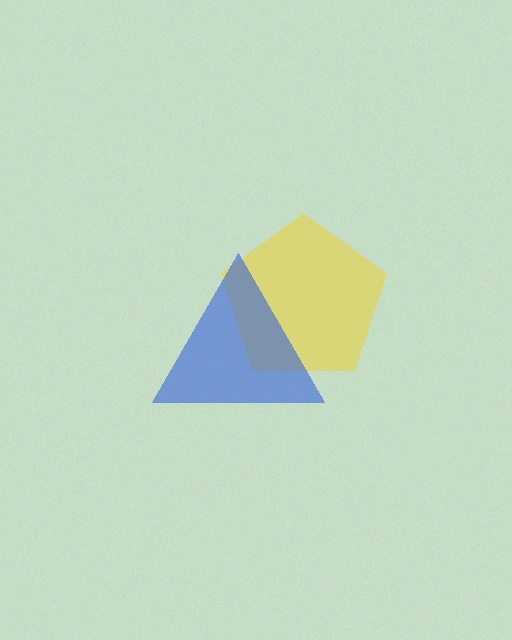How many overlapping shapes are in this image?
There are 2 overlapping shapes in the image.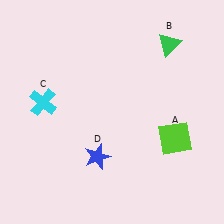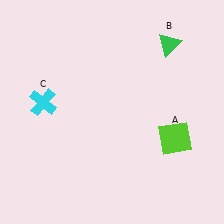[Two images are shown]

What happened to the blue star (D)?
The blue star (D) was removed in Image 2. It was in the bottom-left area of Image 1.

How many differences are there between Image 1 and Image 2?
There is 1 difference between the two images.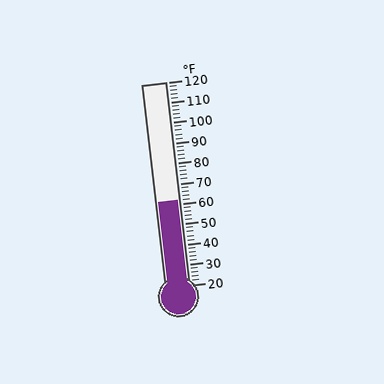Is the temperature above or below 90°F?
The temperature is below 90°F.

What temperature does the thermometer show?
The thermometer shows approximately 62°F.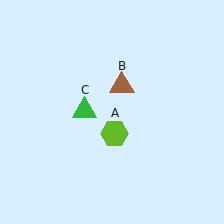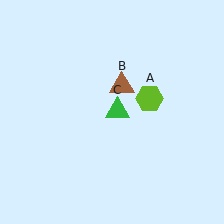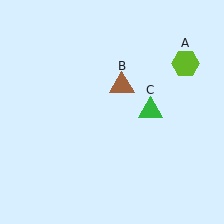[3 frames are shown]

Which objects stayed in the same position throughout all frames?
Brown triangle (object B) remained stationary.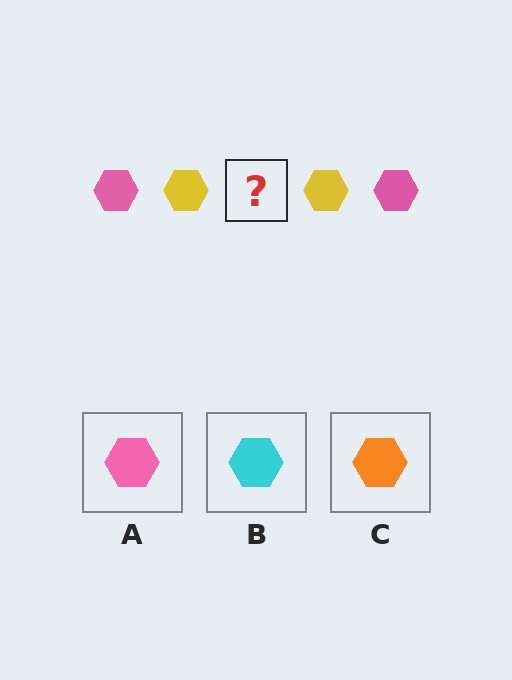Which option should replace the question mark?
Option A.